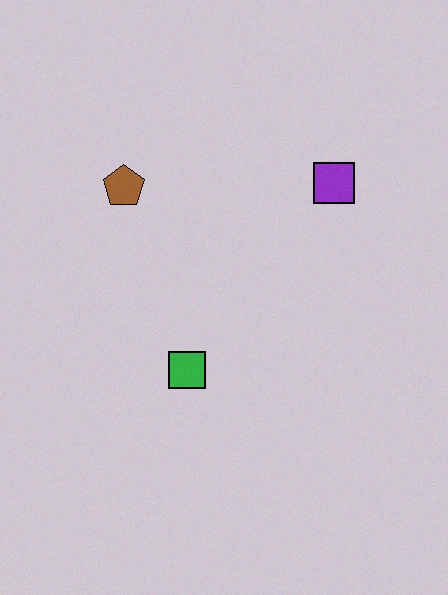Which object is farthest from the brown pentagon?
The purple square is farthest from the brown pentagon.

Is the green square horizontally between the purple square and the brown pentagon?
Yes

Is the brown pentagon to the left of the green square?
Yes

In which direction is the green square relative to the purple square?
The green square is below the purple square.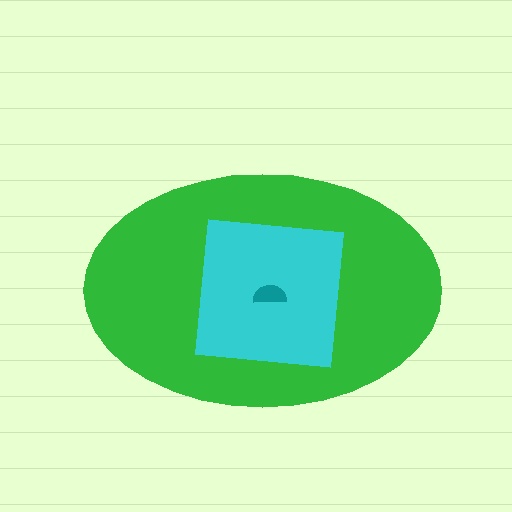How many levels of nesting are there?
3.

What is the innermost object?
The teal semicircle.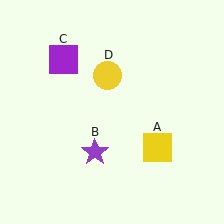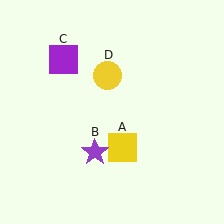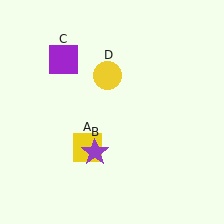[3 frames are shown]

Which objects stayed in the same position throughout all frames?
Purple star (object B) and purple square (object C) and yellow circle (object D) remained stationary.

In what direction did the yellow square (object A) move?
The yellow square (object A) moved left.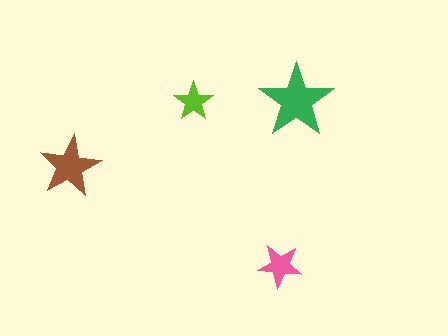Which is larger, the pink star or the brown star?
The brown one.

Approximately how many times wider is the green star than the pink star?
About 1.5 times wider.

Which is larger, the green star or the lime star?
The green one.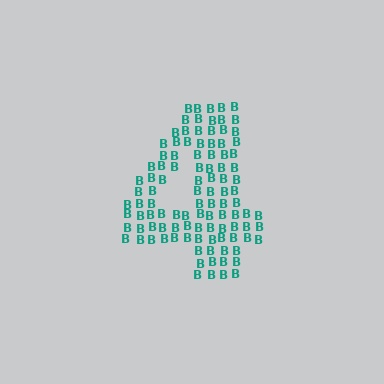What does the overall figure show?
The overall figure shows the digit 4.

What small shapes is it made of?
It is made of small letter B's.